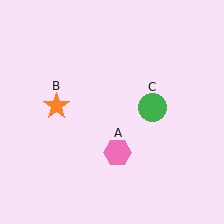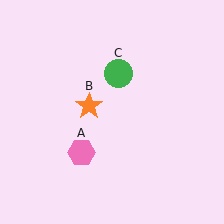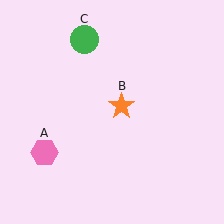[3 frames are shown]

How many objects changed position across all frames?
3 objects changed position: pink hexagon (object A), orange star (object B), green circle (object C).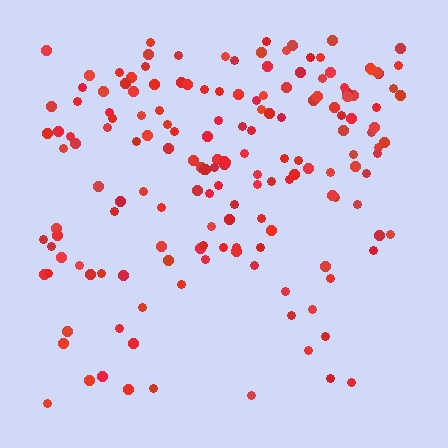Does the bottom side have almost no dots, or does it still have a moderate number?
Still a moderate number, just noticeably fewer than the top.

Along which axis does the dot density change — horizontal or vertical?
Vertical.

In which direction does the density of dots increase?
From bottom to top, with the top side densest.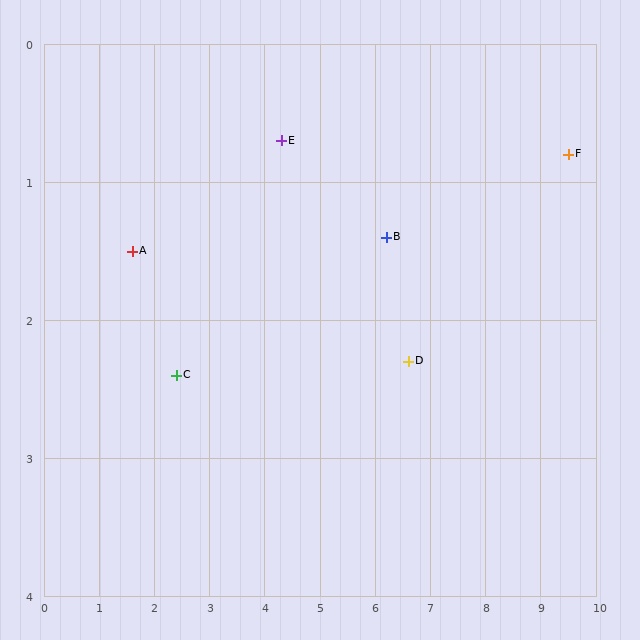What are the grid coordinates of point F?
Point F is at approximately (9.5, 0.8).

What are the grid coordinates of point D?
Point D is at approximately (6.6, 2.3).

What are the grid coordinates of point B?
Point B is at approximately (6.2, 1.4).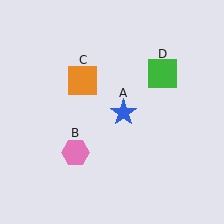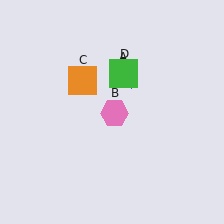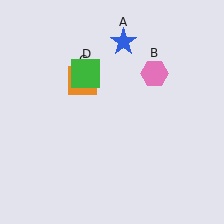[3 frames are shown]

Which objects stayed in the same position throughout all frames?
Orange square (object C) remained stationary.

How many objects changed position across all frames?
3 objects changed position: blue star (object A), pink hexagon (object B), green square (object D).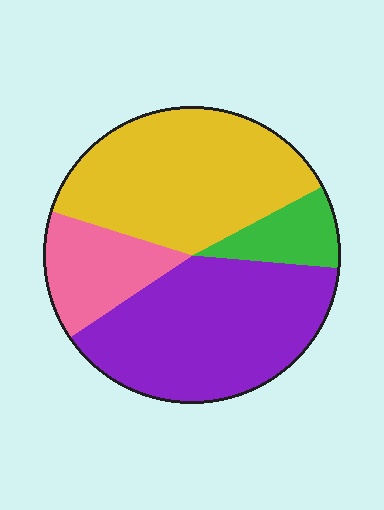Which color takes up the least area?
Green, at roughly 10%.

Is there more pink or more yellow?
Yellow.